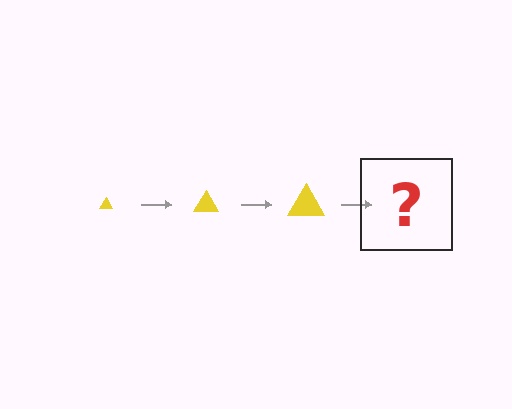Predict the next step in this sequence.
The next step is a yellow triangle, larger than the previous one.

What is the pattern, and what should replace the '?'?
The pattern is that the triangle gets progressively larger each step. The '?' should be a yellow triangle, larger than the previous one.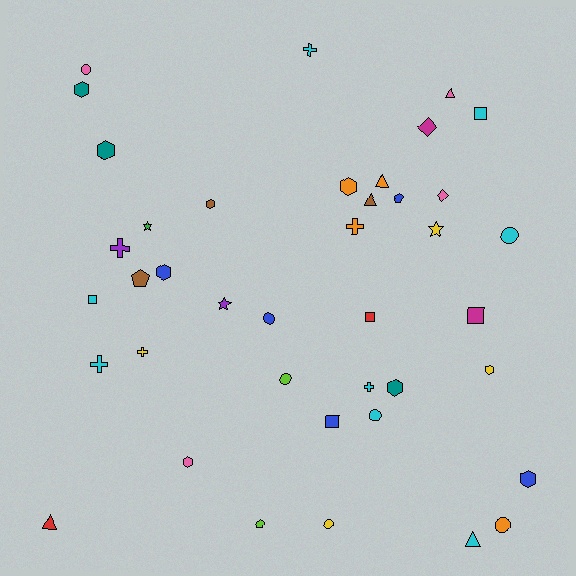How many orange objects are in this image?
There are 4 orange objects.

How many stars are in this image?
There are 3 stars.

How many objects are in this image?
There are 40 objects.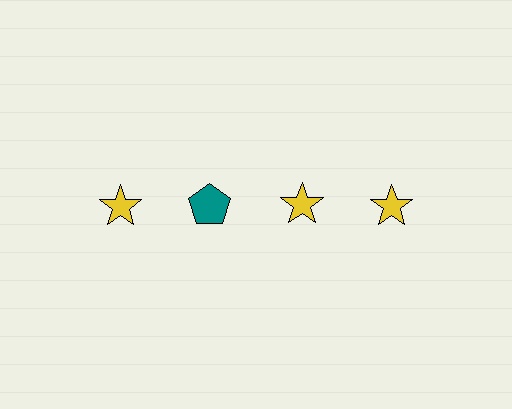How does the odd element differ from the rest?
It differs in both color (teal instead of yellow) and shape (pentagon instead of star).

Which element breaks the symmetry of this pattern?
The teal pentagon in the top row, second from left column breaks the symmetry. All other shapes are yellow stars.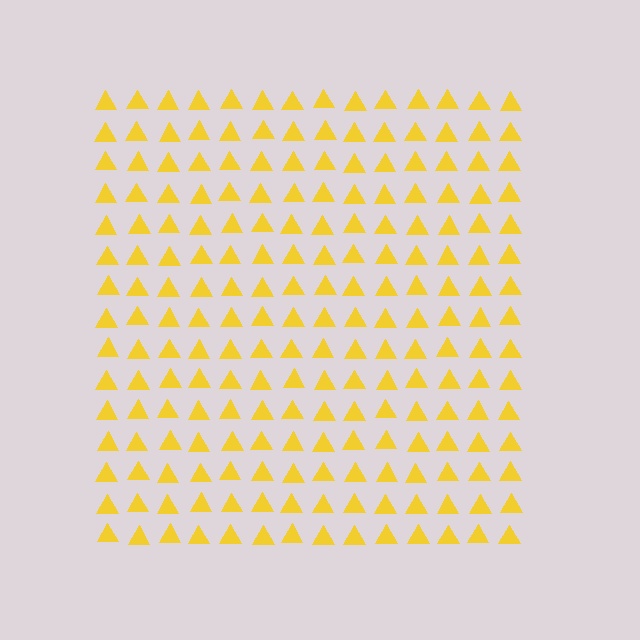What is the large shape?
The large shape is a square.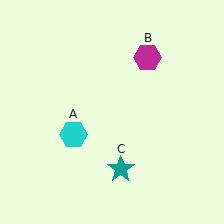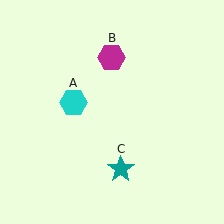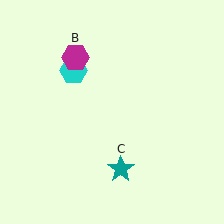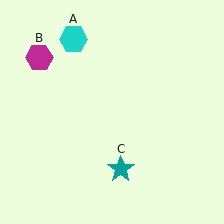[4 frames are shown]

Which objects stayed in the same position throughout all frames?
Teal star (object C) remained stationary.